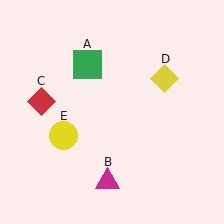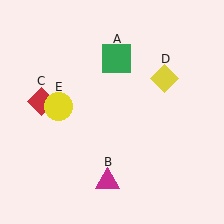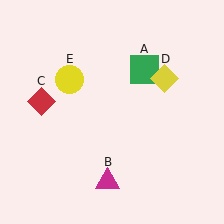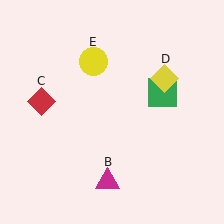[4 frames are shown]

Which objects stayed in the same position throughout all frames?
Magenta triangle (object B) and red diamond (object C) and yellow diamond (object D) remained stationary.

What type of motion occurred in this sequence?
The green square (object A), yellow circle (object E) rotated clockwise around the center of the scene.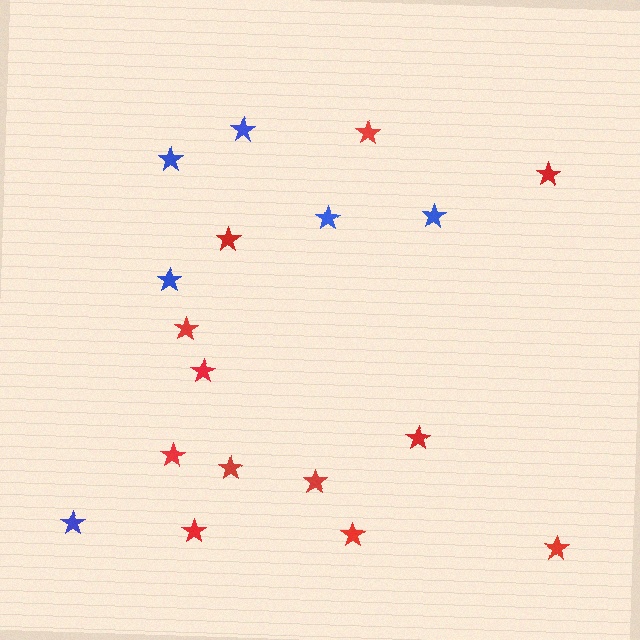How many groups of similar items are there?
There are 2 groups: one group of red stars (12) and one group of blue stars (6).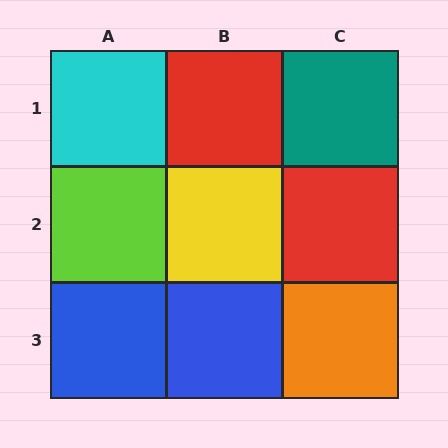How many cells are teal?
1 cell is teal.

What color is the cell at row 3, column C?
Orange.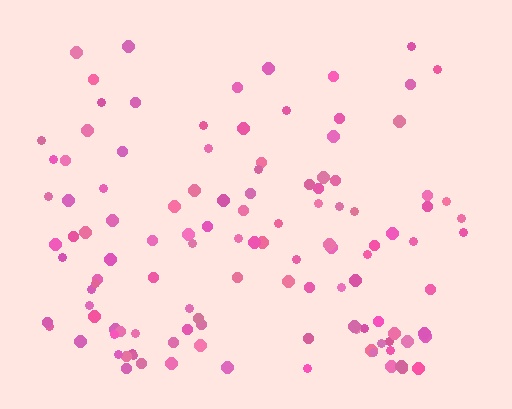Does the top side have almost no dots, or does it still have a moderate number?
Still a moderate number, just noticeably fewer than the bottom.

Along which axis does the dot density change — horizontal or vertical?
Vertical.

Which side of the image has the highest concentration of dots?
The bottom.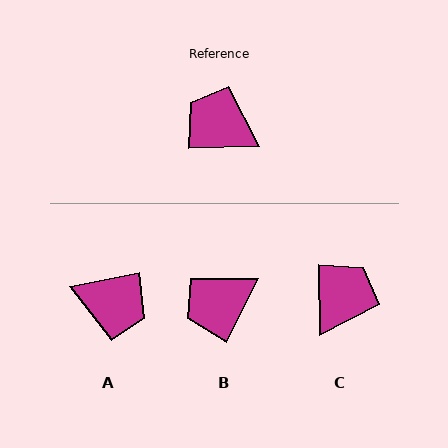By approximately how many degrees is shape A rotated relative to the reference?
Approximately 170 degrees clockwise.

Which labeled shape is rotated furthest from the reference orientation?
A, about 170 degrees away.